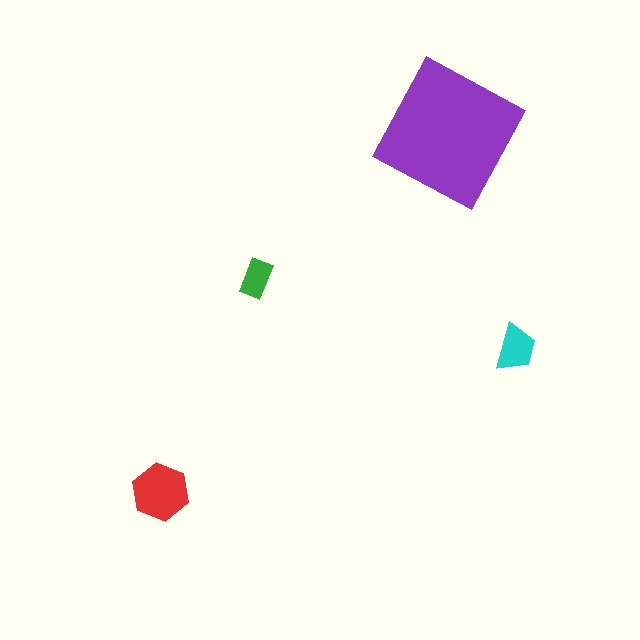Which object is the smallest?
The green rectangle.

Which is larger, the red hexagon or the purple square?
The purple square.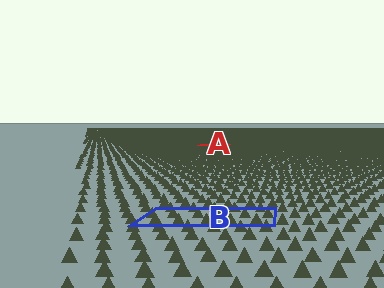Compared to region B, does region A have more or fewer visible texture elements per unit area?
Region A has more texture elements per unit area — they are packed more densely because it is farther away.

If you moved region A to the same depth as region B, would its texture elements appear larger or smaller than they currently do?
They would appear larger. At a closer depth, the same texture elements are projected at a bigger on-screen size.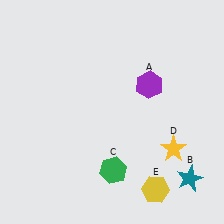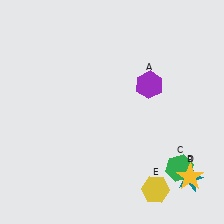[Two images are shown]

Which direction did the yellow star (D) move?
The yellow star (D) moved down.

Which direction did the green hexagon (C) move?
The green hexagon (C) moved right.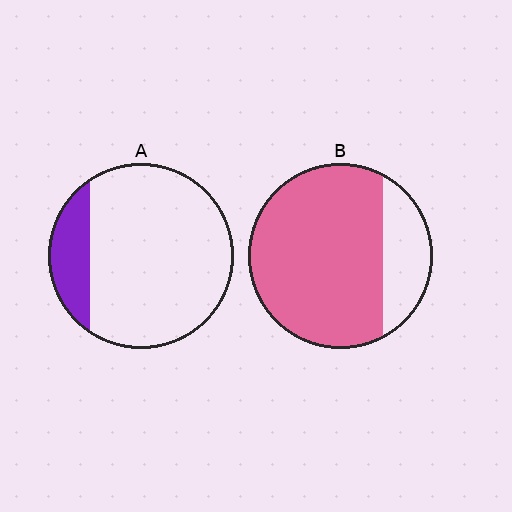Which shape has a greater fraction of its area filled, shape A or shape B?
Shape B.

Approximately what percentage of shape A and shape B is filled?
A is approximately 15% and B is approximately 80%.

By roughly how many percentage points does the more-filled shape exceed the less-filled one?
By roughly 60 percentage points (B over A).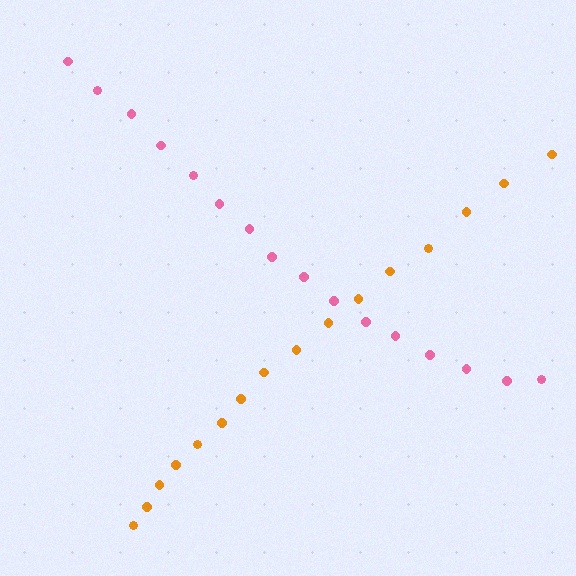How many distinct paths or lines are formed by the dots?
There are 2 distinct paths.